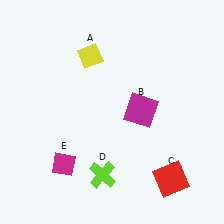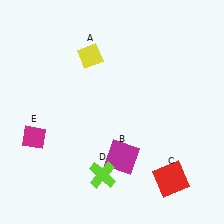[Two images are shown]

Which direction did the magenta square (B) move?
The magenta square (B) moved down.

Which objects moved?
The objects that moved are: the magenta square (B), the magenta diamond (E).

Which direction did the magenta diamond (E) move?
The magenta diamond (E) moved left.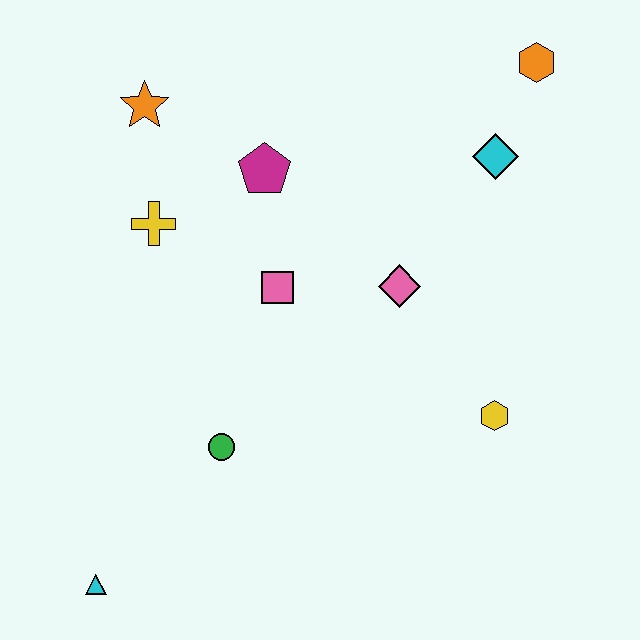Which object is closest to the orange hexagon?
The cyan diamond is closest to the orange hexagon.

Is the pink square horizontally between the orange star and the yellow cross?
No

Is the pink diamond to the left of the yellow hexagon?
Yes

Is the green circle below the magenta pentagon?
Yes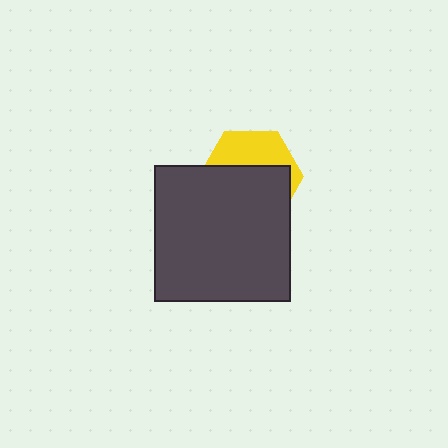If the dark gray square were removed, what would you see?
You would see the complete yellow hexagon.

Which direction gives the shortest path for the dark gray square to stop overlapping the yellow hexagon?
Moving down gives the shortest separation.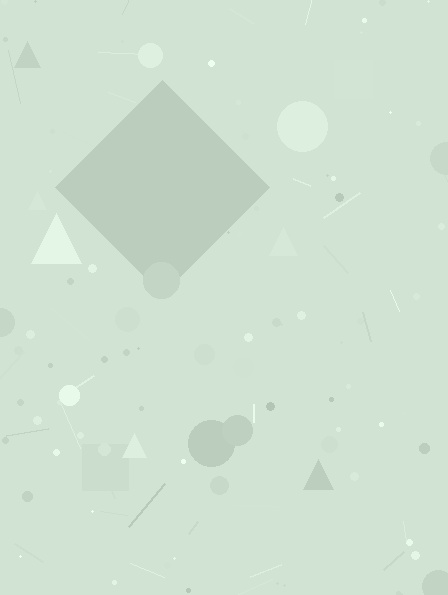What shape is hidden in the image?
A diamond is hidden in the image.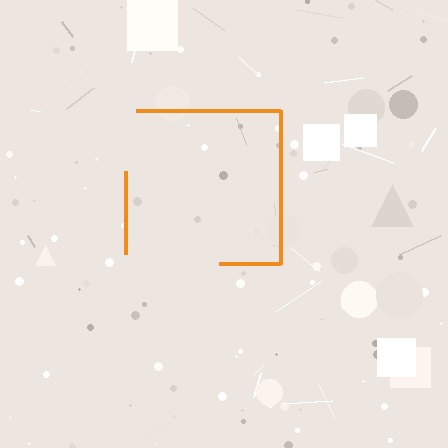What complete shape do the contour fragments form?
The contour fragments form a square.